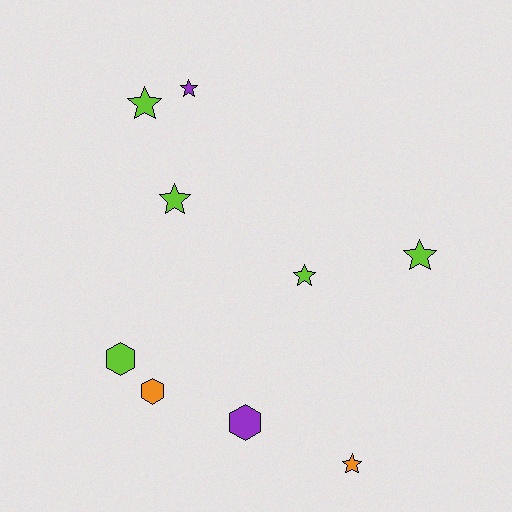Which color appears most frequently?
Lime, with 5 objects.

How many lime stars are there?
There are 4 lime stars.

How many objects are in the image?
There are 9 objects.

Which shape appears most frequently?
Star, with 6 objects.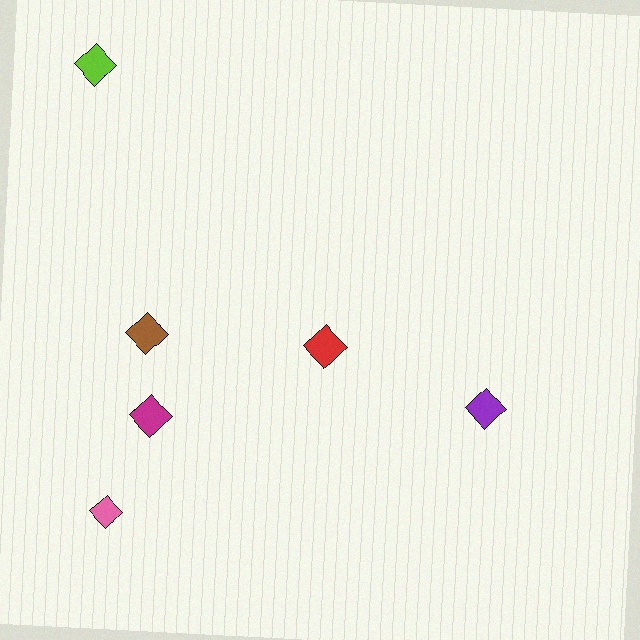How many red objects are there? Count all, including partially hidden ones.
There is 1 red object.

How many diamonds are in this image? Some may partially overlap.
There are 6 diamonds.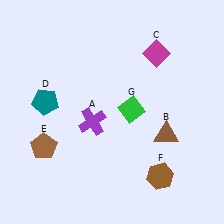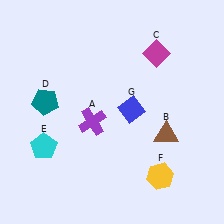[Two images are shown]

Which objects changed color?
E changed from brown to cyan. F changed from brown to yellow. G changed from green to blue.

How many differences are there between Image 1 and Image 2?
There are 3 differences between the two images.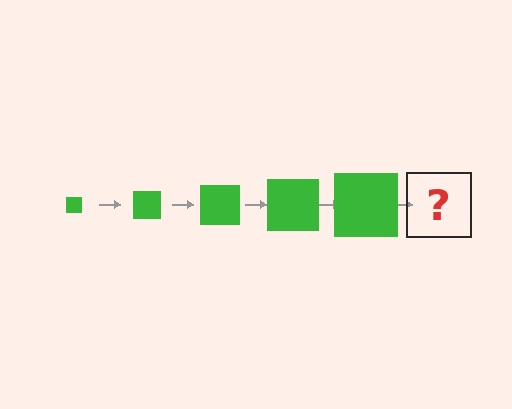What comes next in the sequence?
The next element should be a green square, larger than the previous one.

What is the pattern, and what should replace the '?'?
The pattern is that the square gets progressively larger each step. The '?' should be a green square, larger than the previous one.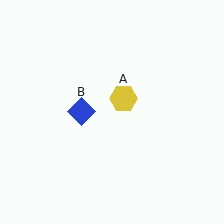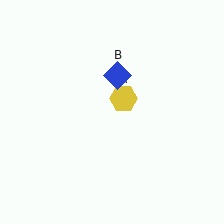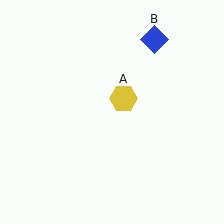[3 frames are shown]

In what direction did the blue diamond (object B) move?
The blue diamond (object B) moved up and to the right.